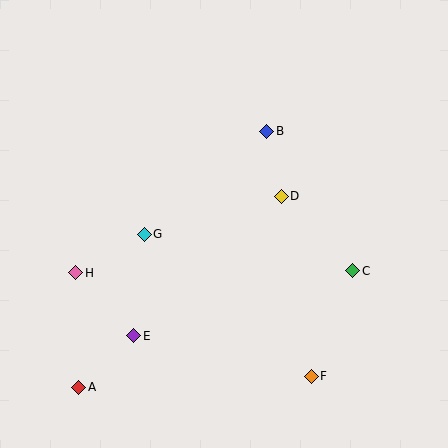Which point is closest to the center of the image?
Point D at (281, 196) is closest to the center.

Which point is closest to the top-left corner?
Point G is closest to the top-left corner.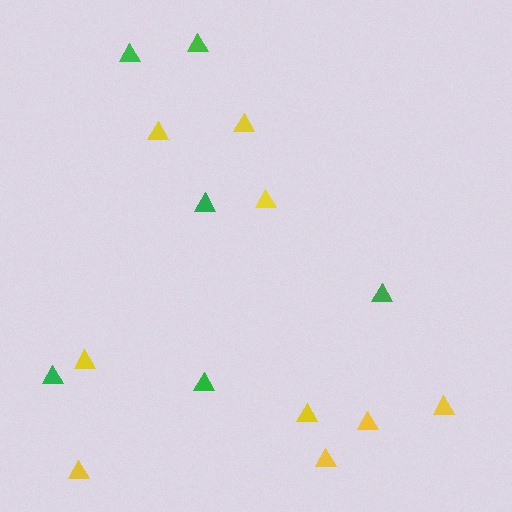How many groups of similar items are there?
There are 2 groups: one group of yellow triangles (9) and one group of green triangles (6).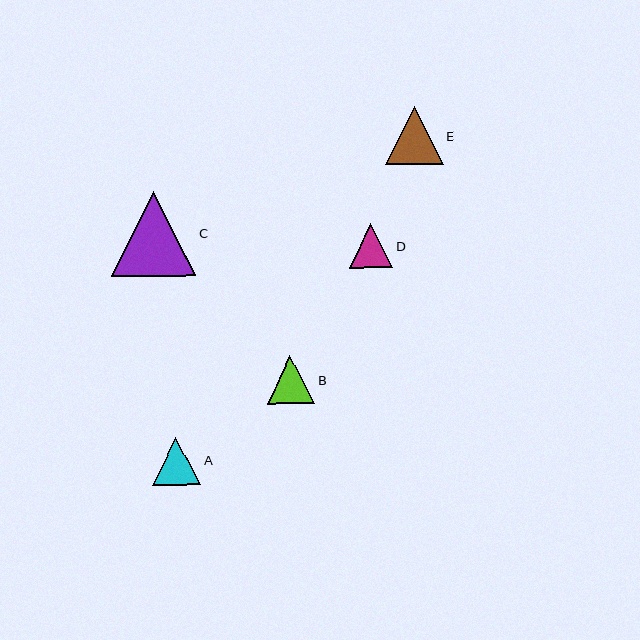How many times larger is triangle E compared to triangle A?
Triangle E is approximately 1.2 times the size of triangle A.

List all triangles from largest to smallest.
From largest to smallest: C, E, A, B, D.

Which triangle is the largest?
Triangle C is the largest with a size of approximately 85 pixels.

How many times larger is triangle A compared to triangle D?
Triangle A is approximately 1.1 times the size of triangle D.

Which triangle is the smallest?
Triangle D is the smallest with a size of approximately 43 pixels.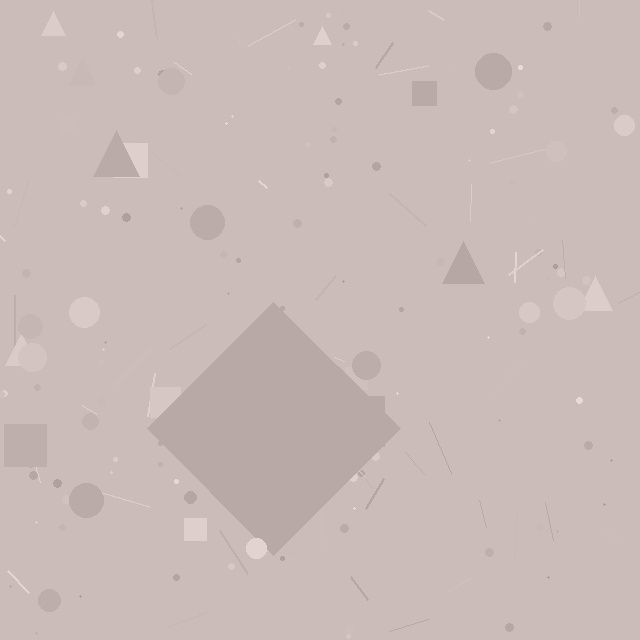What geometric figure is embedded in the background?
A diamond is embedded in the background.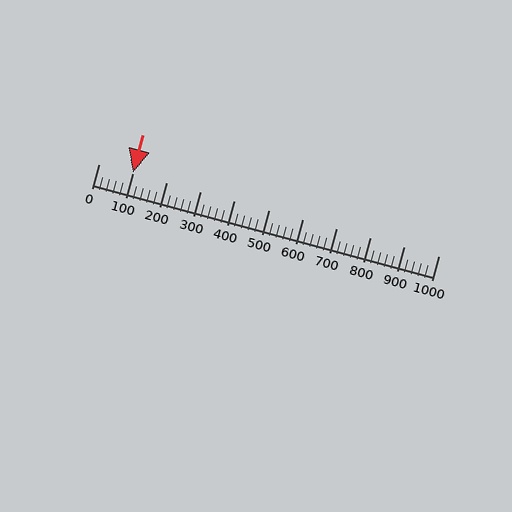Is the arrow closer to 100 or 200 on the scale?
The arrow is closer to 100.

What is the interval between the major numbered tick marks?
The major tick marks are spaced 100 units apart.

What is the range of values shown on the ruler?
The ruler shows values from 0 to 1000.